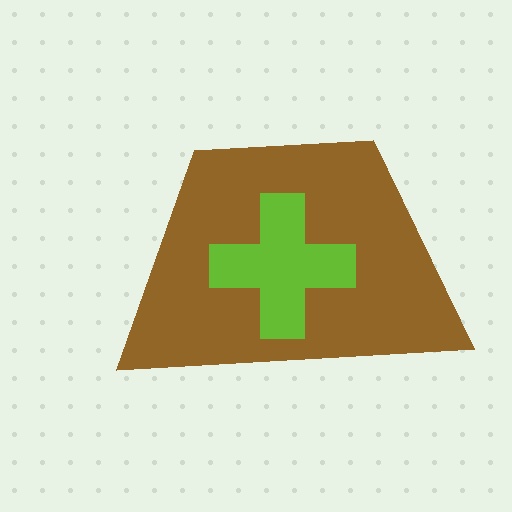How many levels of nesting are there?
2.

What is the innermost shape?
The lime cross.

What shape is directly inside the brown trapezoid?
The lime cross.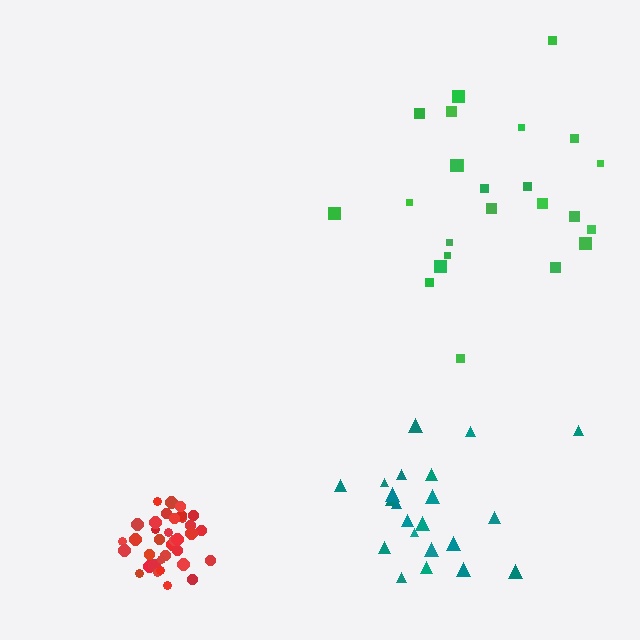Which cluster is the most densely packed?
Red.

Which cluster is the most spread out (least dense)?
Green.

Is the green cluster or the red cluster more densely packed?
Red.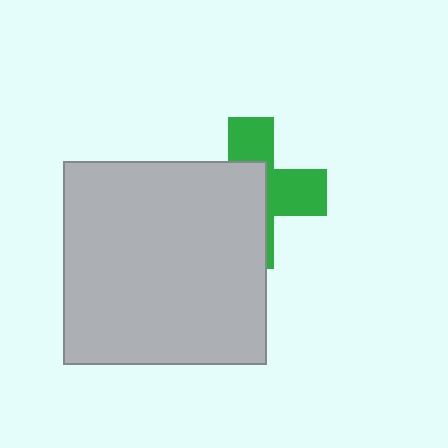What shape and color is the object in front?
The object in front is a light gray square.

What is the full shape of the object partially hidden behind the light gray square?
The partially hidden object is a green cross.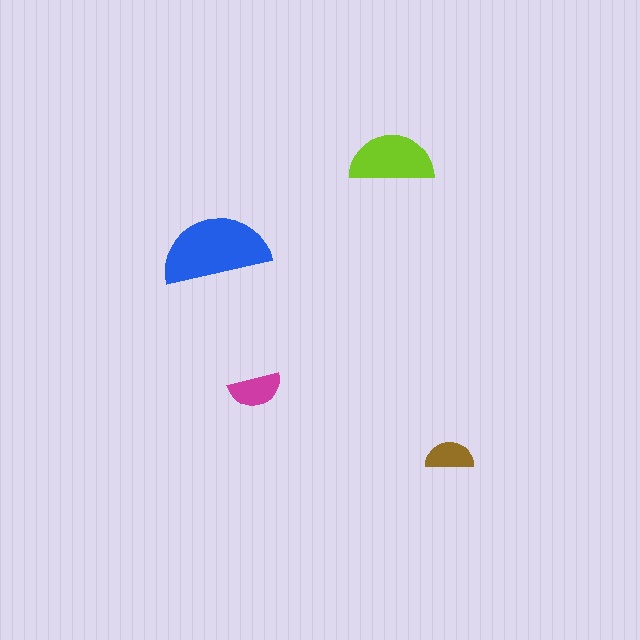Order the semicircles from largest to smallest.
the blue one, the lime one, the magenta one, the brown one.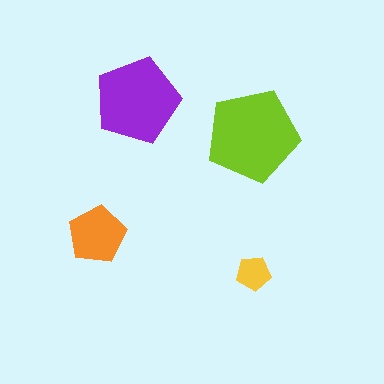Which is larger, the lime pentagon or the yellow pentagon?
The lime one.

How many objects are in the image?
There are 4 objects in the image.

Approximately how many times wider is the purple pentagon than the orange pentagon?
About 1.5 times wider.